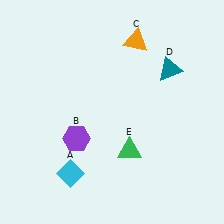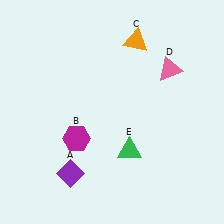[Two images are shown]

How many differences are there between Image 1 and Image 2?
There are 3 differences between the two images.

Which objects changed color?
A changed from cyan to purple. B changed from purple to magenta. D changed from teal to pink.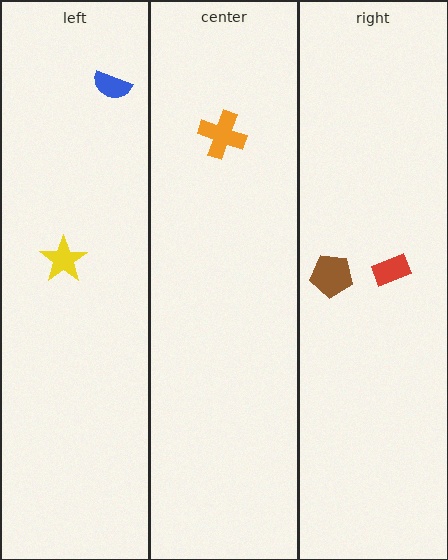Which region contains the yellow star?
The left region.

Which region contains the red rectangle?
The right region.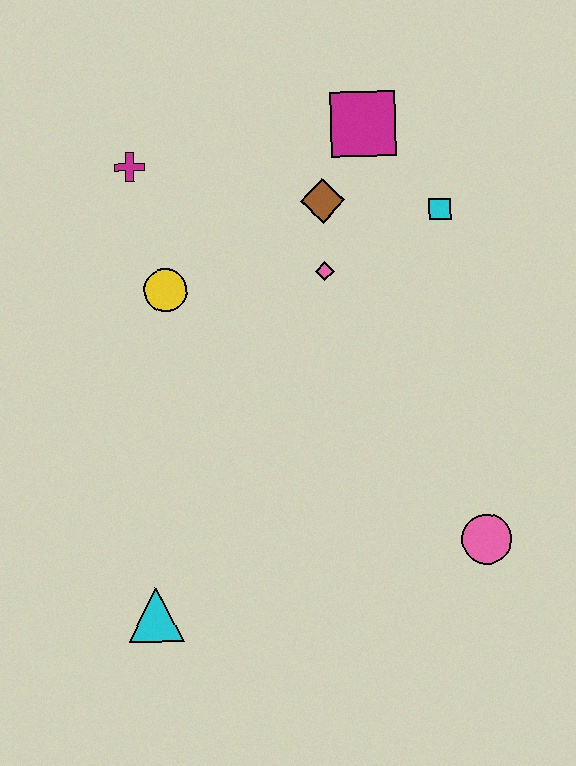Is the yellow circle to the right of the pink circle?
No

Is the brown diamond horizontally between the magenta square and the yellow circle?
Yes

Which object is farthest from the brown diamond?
The cyan triangle is farthest from the brown diamond.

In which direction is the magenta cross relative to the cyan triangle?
The magenta cross is above the cyan triangle.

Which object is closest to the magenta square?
The brown diamond is closest to the magenta square.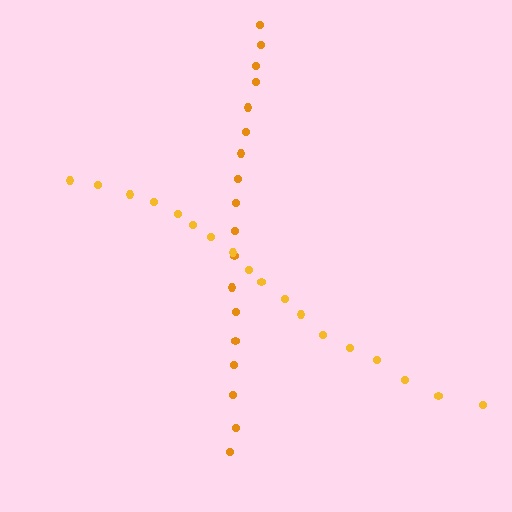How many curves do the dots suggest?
There are 2 distinct paths.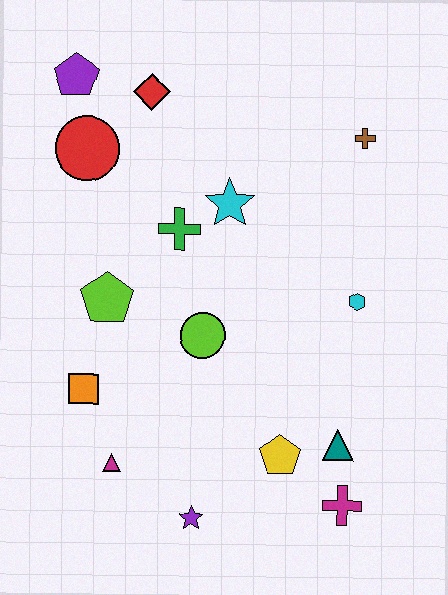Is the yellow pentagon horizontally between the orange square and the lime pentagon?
No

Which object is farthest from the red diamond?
The magenta cross is farthest from the red diamond.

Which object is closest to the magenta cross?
The teal triangle is closest to the magenta cross.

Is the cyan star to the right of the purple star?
Yes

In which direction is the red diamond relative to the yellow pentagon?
The red diamond is above the yellow pentagon.